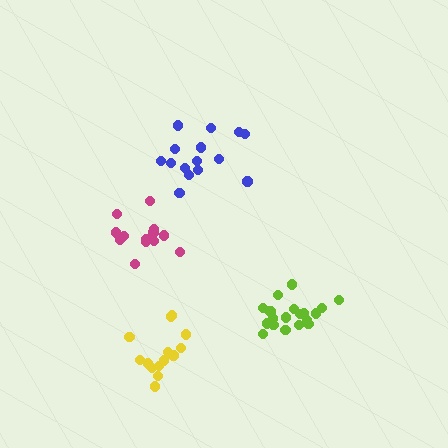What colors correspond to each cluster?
The clusters are colored: lime, yellow, magenta, blue.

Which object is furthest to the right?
The lime cluster is rightmost.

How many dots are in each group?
Group 1: 19 dots, Group 2: 14 dots, Group 3: 13 dots, Group 4: 15 dots (61 total).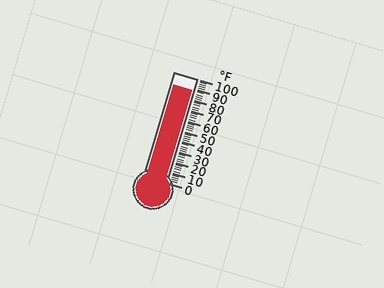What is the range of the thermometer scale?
The thermometer scale ranges from 0°F to 100°F.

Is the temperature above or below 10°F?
The temperature is above 10°F.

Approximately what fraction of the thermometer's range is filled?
The thermometer is filled to approximately 90% of its range.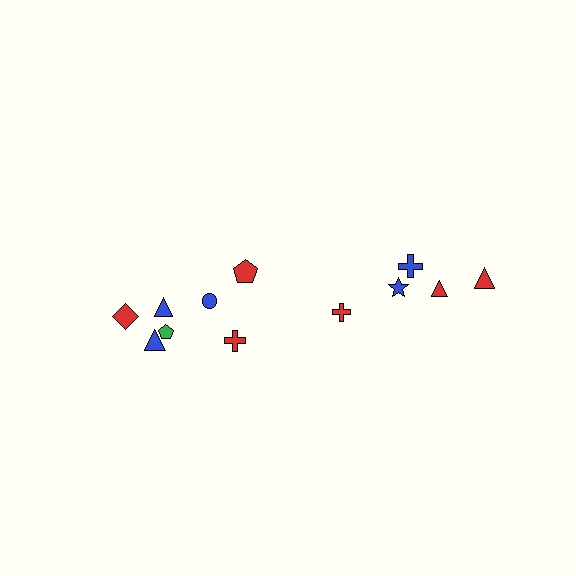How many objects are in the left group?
There are 7 objects.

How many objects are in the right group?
There are 5 objects.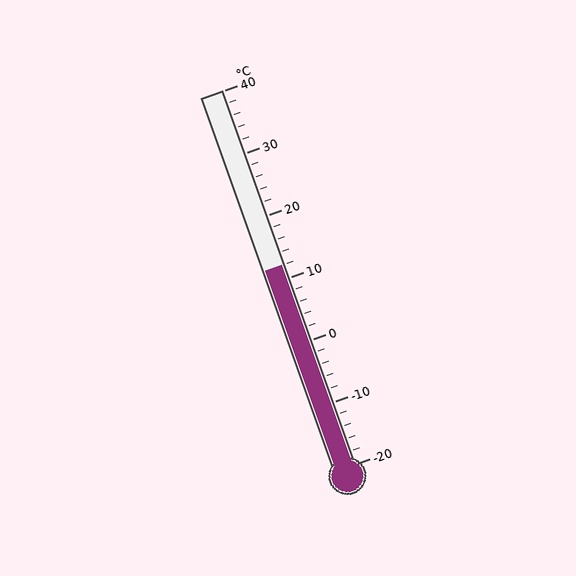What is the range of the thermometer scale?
The thermometer scale ranges from -20°C to 40°C.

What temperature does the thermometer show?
The thermometer shows approximately 12°C.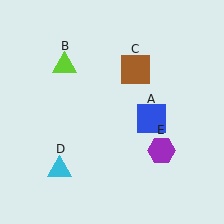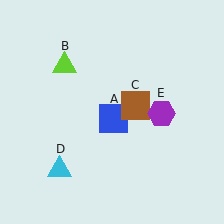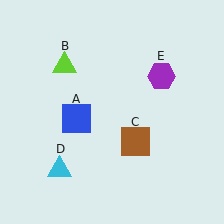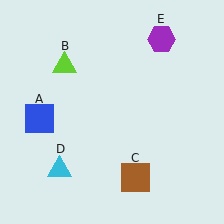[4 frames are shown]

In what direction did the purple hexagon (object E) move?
The purple hexagon (object E) moved up.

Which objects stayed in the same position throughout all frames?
Lime triangle (object B) and cyan triangle (object D) remained stationary.